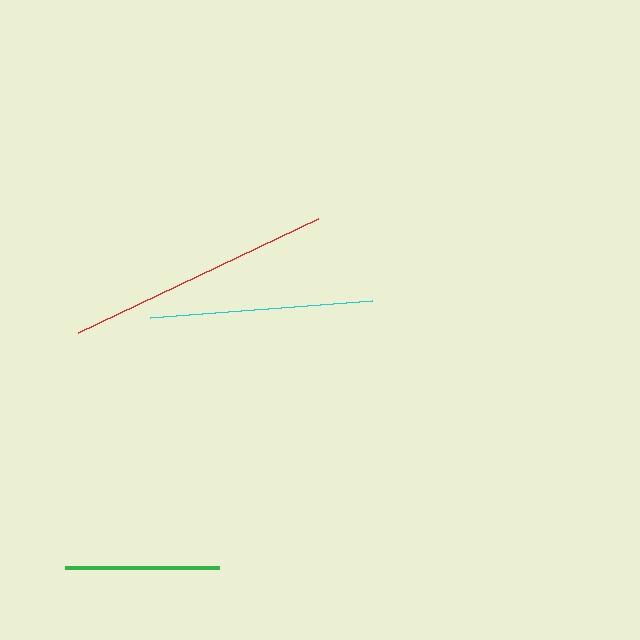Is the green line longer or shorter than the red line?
The red line is longer than the green line.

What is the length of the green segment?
The green segment is approximately 154 pixels long.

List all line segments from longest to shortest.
From longest to shortest: red, cyan, green.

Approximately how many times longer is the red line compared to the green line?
The red line is approximately 1.7 times the length of the green line.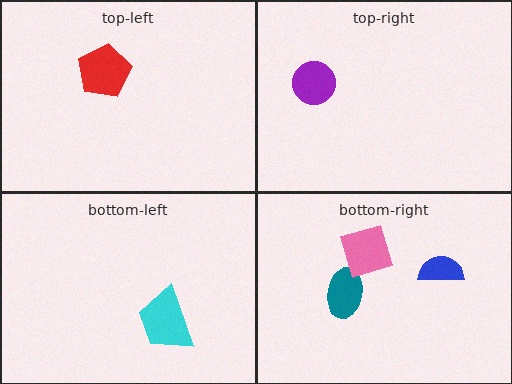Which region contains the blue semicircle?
The bottom-right region.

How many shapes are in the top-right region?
1.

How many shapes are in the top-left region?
1.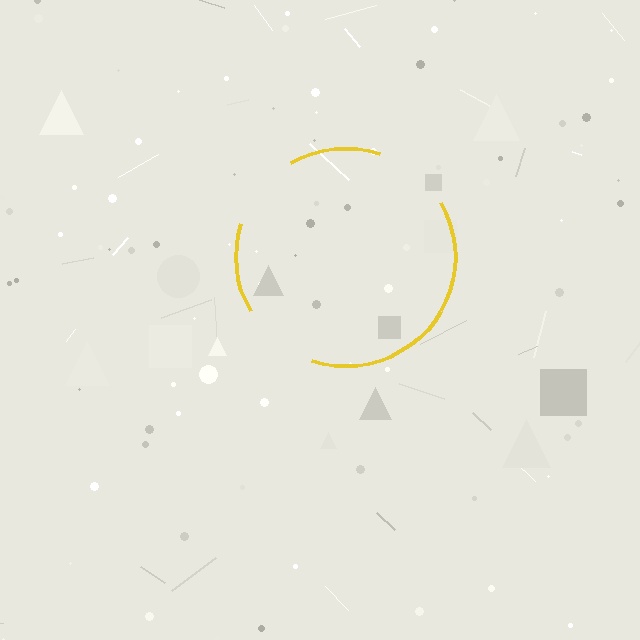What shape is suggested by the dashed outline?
The dashed outline suggests a circle.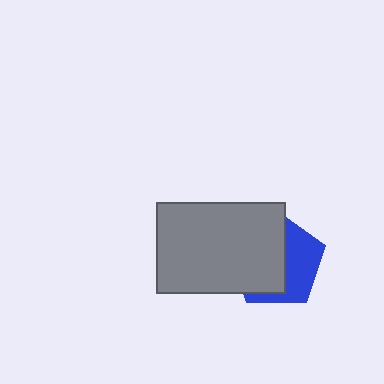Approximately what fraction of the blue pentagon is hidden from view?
Roughly 56% of the blue pentagon is hidden behind the gray rectangle.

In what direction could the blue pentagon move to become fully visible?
The blue pentagon could move right. That would shift it out from behind the gray rectangle entirely.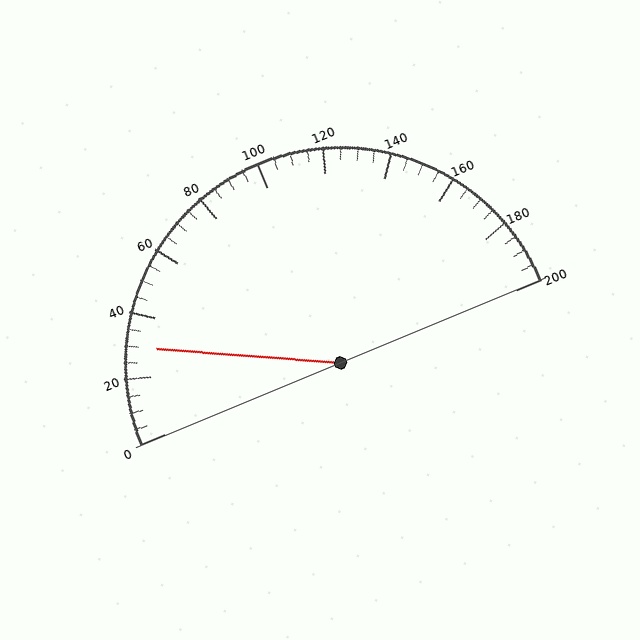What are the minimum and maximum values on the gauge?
The gauge ranges from 0 to 200.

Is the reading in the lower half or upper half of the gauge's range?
The reading is in the lower half of the range (0 to 200).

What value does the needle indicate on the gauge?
The needle indicates approximately 30.